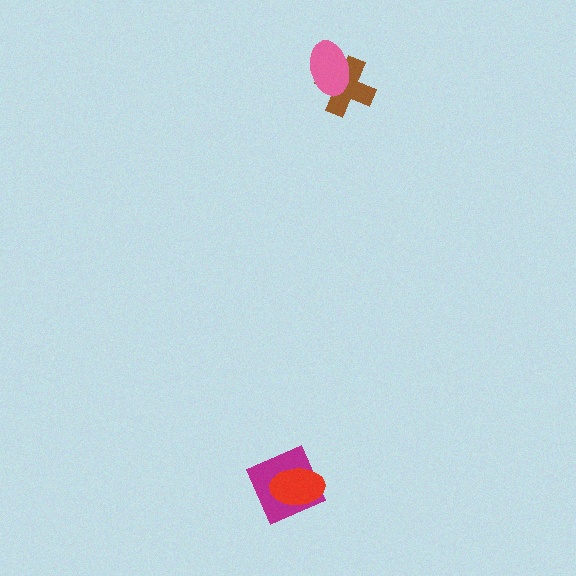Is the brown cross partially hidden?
Yes, it is partially covered by another shape.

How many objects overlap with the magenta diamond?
1 object overlaps with the magenta diamond.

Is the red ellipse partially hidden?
No, no other shape covers it.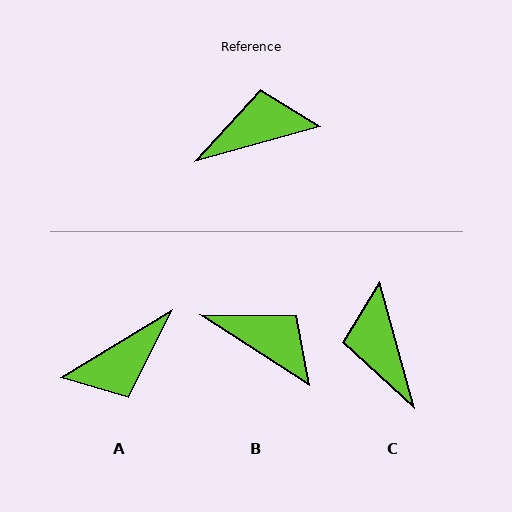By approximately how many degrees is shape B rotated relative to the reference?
Approximately 48 degrees clockwise.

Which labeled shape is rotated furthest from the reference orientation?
A, about 164 degrees away.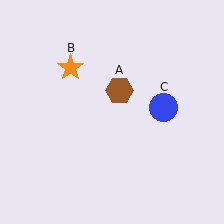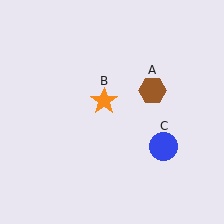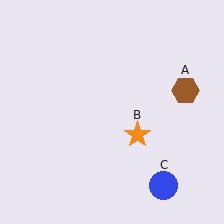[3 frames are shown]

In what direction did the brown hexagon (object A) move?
The brown hexagon (object A) moved right.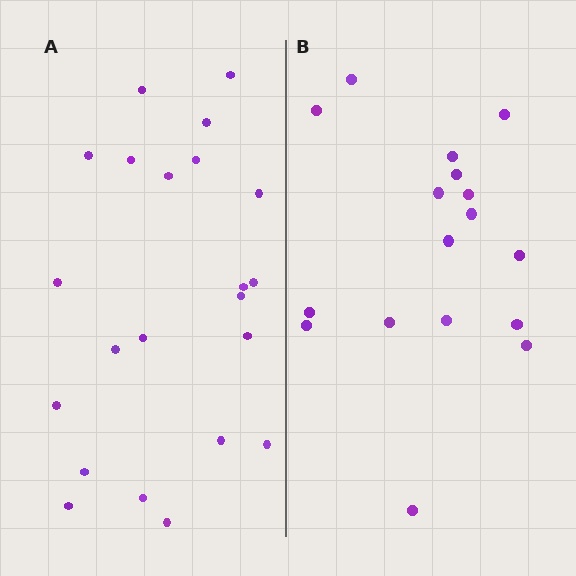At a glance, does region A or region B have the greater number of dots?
Region A (the left region) has more dots.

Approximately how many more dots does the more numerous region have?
Region A has about 5 more dots than region B.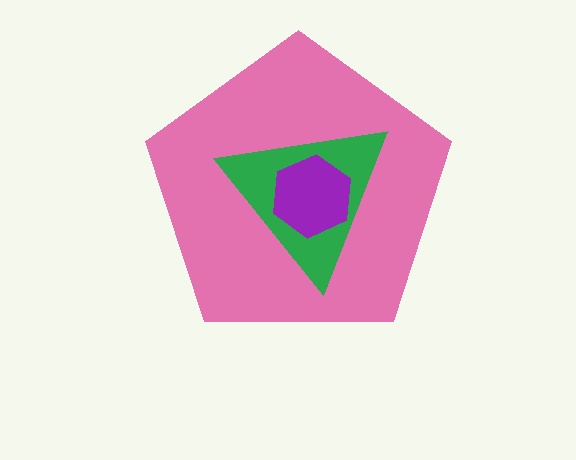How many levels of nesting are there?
3.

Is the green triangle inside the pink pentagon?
Yes.